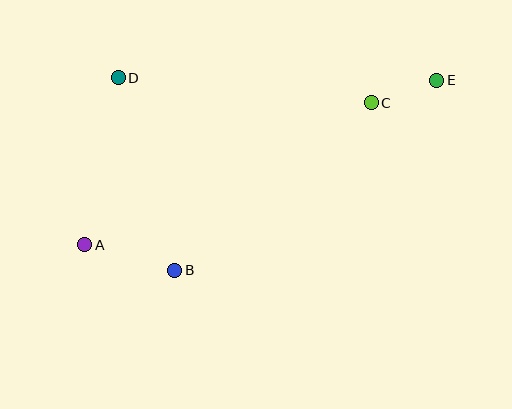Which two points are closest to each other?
Points C and E are closest to each other.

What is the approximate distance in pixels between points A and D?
The distance between A and D is approximately 171 pixels.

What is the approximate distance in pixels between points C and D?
The distance between C and D is approximately 254 pixels.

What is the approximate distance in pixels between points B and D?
The distance between B and D is approximately 201 pixels.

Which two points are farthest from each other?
Points A and E are farthest from each other.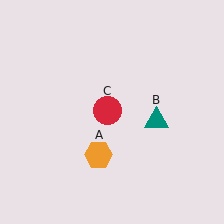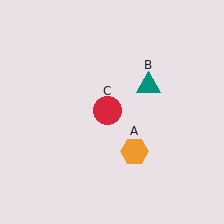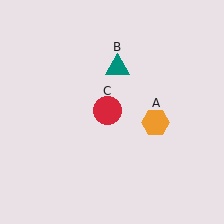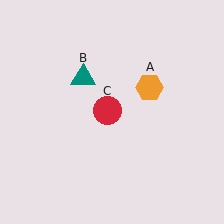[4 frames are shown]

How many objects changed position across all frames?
2 objects changed position: orange hexagon (object A), teal triangle (object B).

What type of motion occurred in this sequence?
The orange hexagon (object A), teal triangle (object B) rotated counterclockwise around the center of the scene.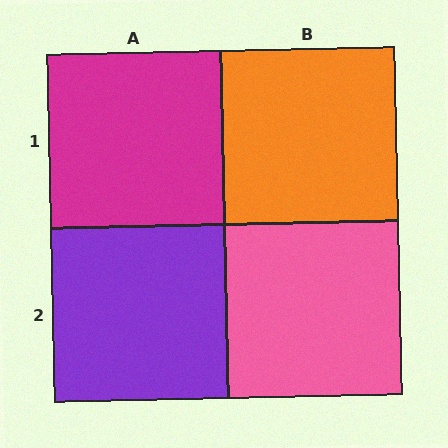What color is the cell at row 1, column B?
Orange.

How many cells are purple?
1 cell is purple.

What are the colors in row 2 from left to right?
Purple, pink.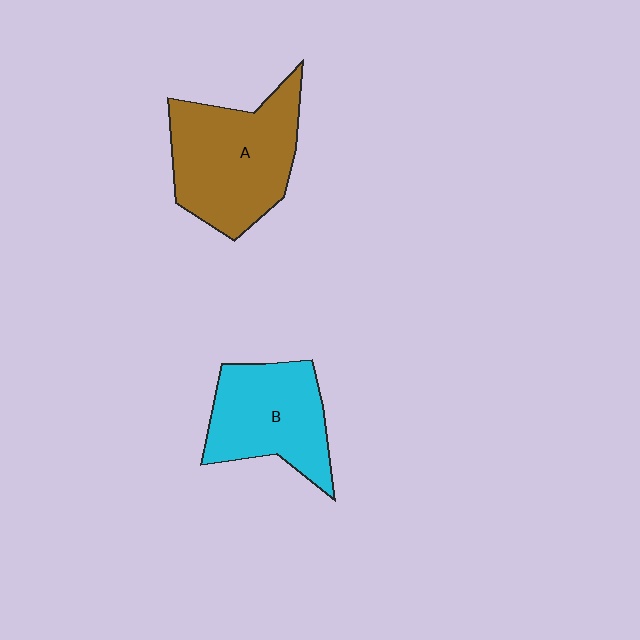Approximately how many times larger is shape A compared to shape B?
Approximately 1.2 times.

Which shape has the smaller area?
Shape B (cyan).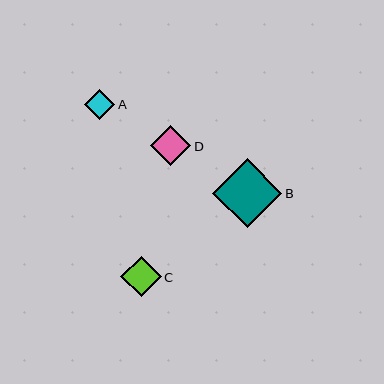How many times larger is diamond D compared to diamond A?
Diamond D is approximately 1.3 times the size of diamond A.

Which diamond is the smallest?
Diamond A is the smallest with a size of approximately 31 pixels.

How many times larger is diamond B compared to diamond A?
Diamond B is approximately 2.2 times the size of diamond A.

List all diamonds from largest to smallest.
From largest to smallest: B, C, D, A.